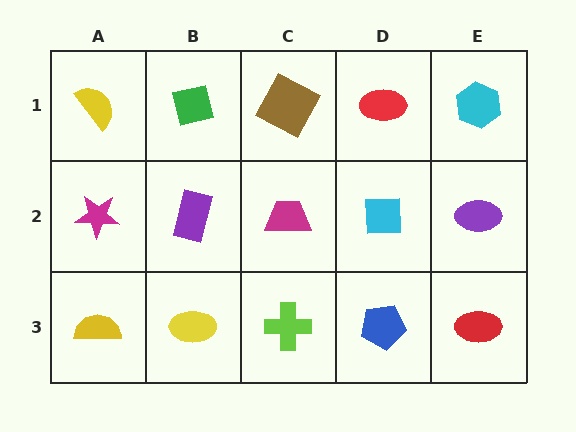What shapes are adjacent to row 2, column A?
A yellow semicircle (row 1, column A), a yellow semicircle (row 3, column A), a purple rectangle (row 2, column B).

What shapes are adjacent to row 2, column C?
A brown square (row 1, column C), a lime cross (row 3, column C), a purple rectangle (row 2, column B), a cyan square (row 2, column D).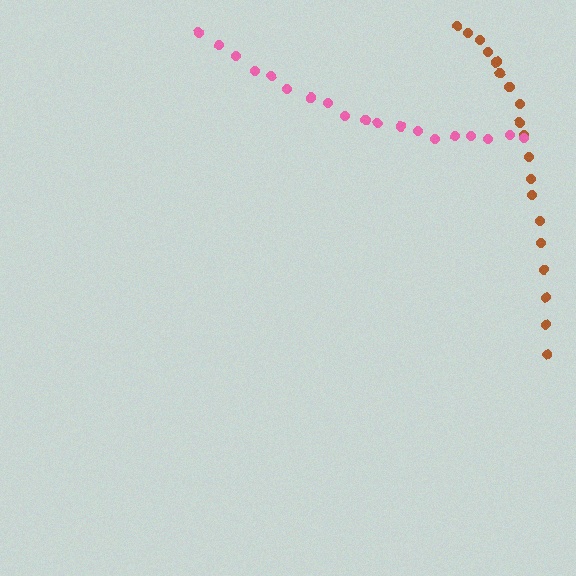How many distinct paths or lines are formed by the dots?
There are 2 distinct paths.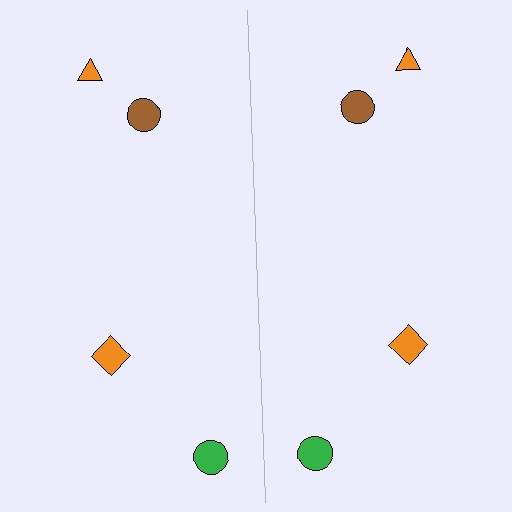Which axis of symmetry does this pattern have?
The pattern has a vertical axis of symmetry running through the center of the image.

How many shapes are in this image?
There are 8 shapes in this image.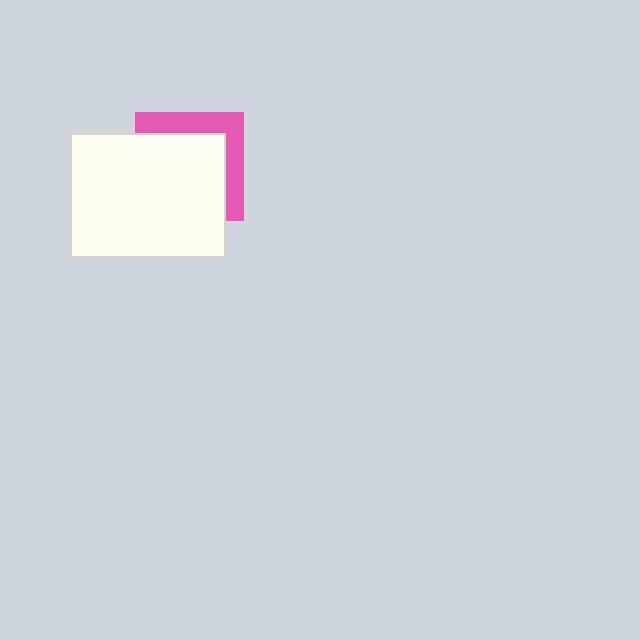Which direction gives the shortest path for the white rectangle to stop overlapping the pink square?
Moving toward the lower-left gives the shortest separation.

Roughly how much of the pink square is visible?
A small part of it is visible (roughly 33%).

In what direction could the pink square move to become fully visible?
The pink square could move toward the upper-right. That would shift it out from behind the white rectangle entirely.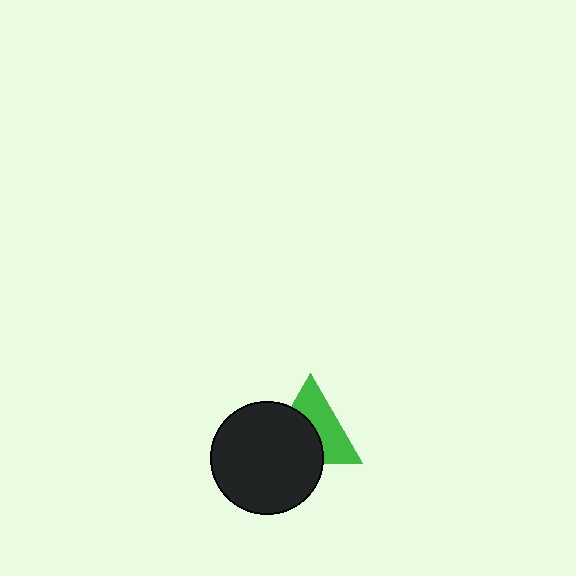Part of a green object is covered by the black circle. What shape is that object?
It is a triangle.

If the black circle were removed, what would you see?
You would see the complete green triangle.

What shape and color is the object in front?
The object in front is a black circle.